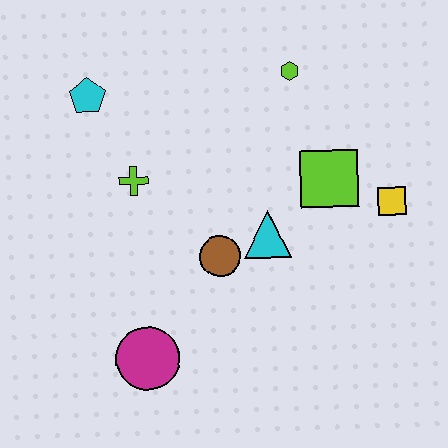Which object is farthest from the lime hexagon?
The magenta circle is farthest from the lime hexagon.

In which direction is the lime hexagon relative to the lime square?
The lime hexagon is above the lime square.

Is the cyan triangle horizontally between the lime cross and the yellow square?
Yes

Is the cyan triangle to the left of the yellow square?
Yes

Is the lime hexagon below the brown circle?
No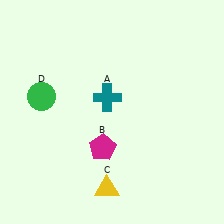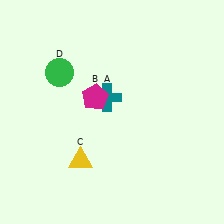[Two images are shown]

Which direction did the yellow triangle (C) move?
The yellow triangle (C) moved up.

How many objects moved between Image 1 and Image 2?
3 objects moved between the two images.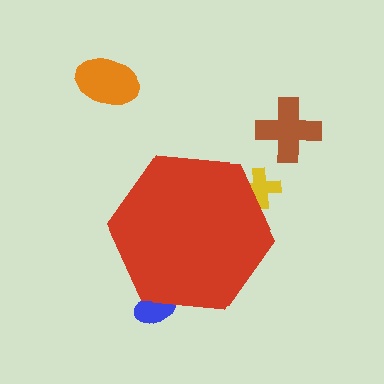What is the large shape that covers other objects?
A red hexagon.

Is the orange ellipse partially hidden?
No, the orange ellipse is fully visible.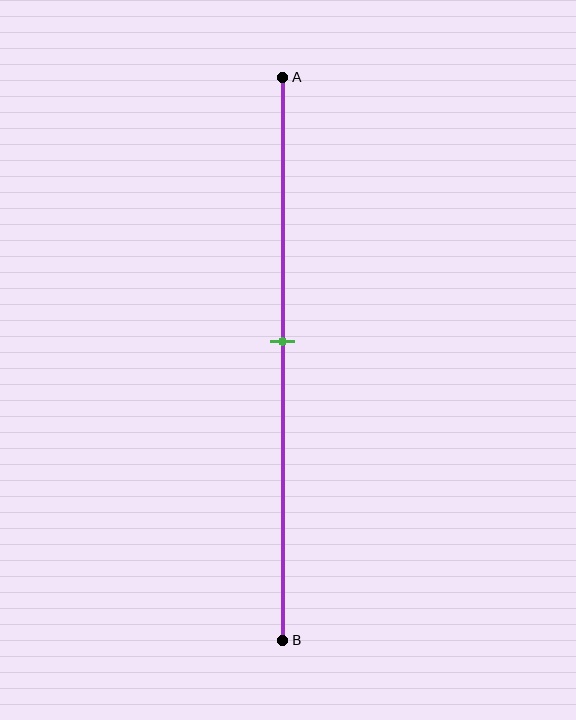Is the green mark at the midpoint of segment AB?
No, the mark is at about 45% from A, not at the 50% midpoint.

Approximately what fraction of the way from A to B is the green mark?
The green mark is approximately 45% of the way from A to B.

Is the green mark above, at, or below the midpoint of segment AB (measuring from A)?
The green mark is above the midpoint of segment AB.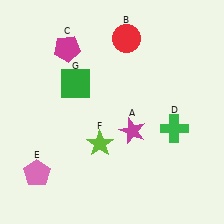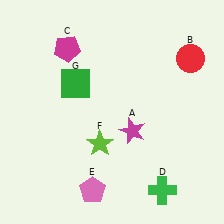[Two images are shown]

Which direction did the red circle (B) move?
The red circle (B) moved right.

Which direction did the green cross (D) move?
The green cross (D) moved down.